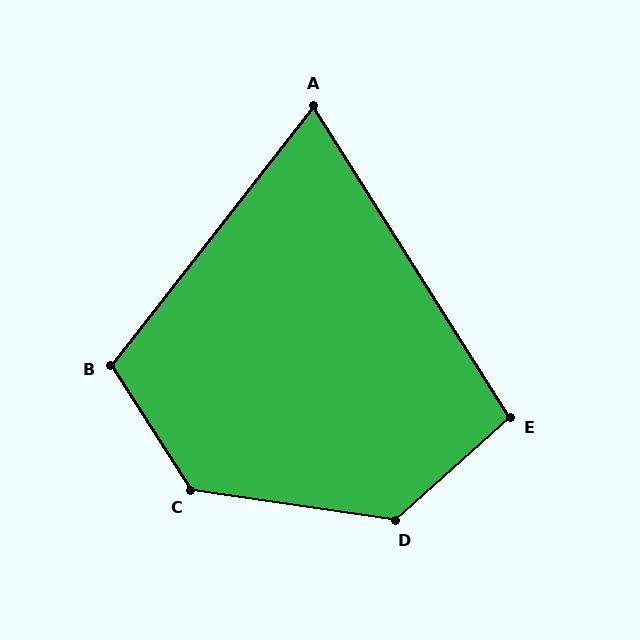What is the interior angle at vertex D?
Approximately 130 degrees (obtuse).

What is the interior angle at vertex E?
Approximately 100 degrees (obtuse).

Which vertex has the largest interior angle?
C, at approximately 131 degrees.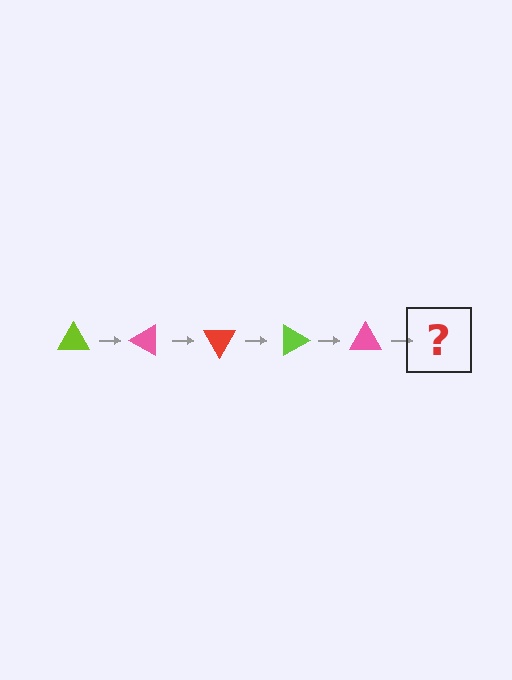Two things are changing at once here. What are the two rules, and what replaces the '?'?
The two rules are that it rotates 30 degrees each step and the color cycles through lime, pink, and red. The '?' should be a red triangle, rotated 150 degrees from the start.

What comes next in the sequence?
The next element should be a red triangle, rotated 150 degrees from the start.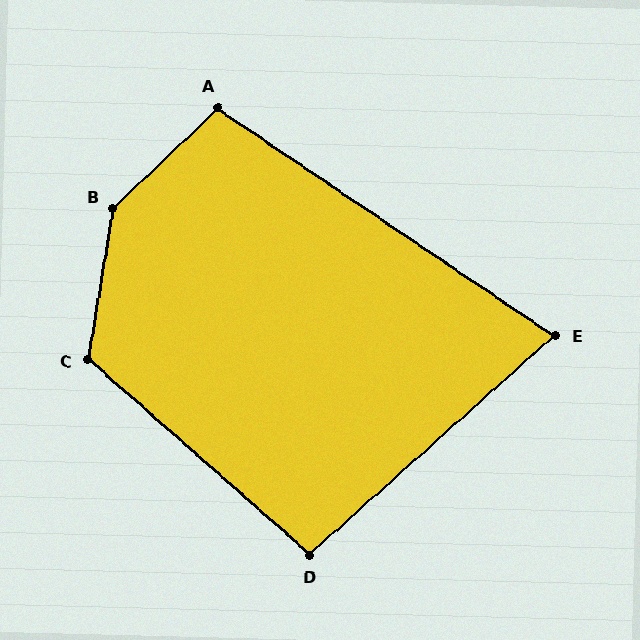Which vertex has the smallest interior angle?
E, at approximately 76 degrees.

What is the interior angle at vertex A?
Approximately 102 degrees (obtuse).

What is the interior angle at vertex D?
Approximately 97 degrees (obtuse).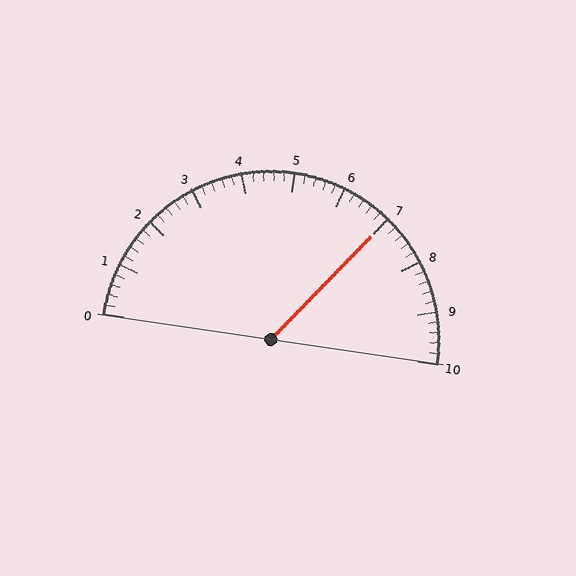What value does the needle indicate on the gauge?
The needle indicates approximately 7.0.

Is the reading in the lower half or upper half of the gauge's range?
The reading is in the upper half of the range (0 to 10).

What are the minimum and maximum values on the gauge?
The gauge ranges from 0 to 10.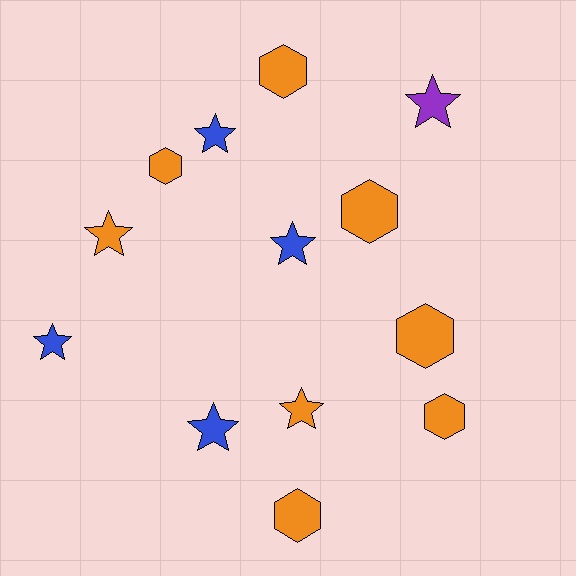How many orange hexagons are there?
There are 6 orange hexagons.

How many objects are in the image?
There are 13 objects.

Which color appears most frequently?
Orange, with 8 objects.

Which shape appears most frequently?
Star, with 7 objects.